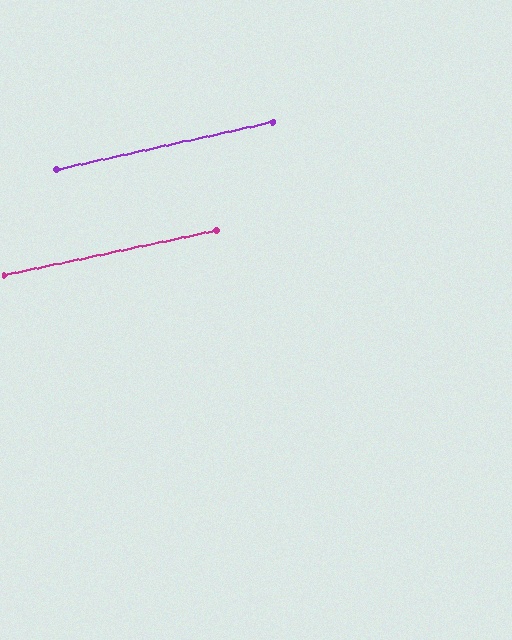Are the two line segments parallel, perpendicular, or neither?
Parallel — their directions differ by only 0.5°.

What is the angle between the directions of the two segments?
Approximately 1 degree.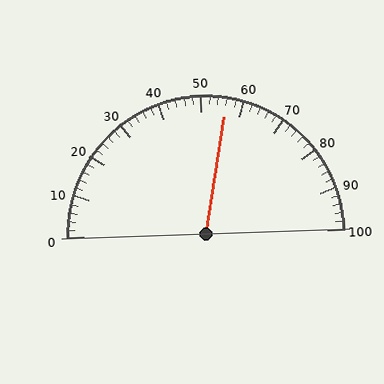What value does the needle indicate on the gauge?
The needle indicates approximately 56.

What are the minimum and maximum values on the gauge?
The gauge ranges from 0 to 100.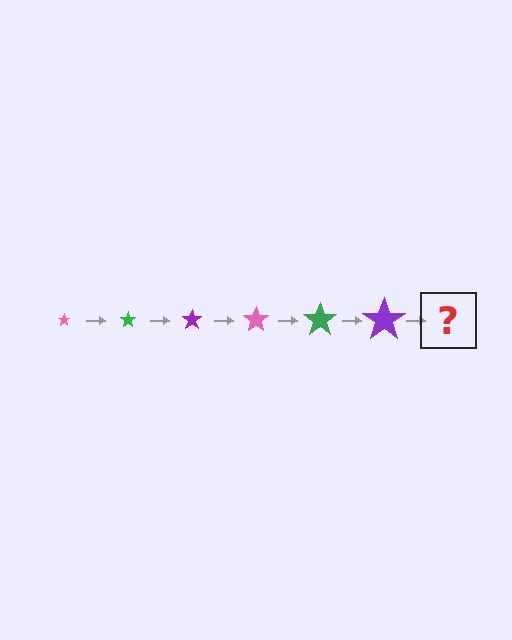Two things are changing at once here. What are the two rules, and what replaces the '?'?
The two rules are that the star grows larger each step and the color cycles through pink, green, and purple. The '?' should be a pink star, larger than the previous one.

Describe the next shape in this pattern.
It should be a pink star, larger than the previous one.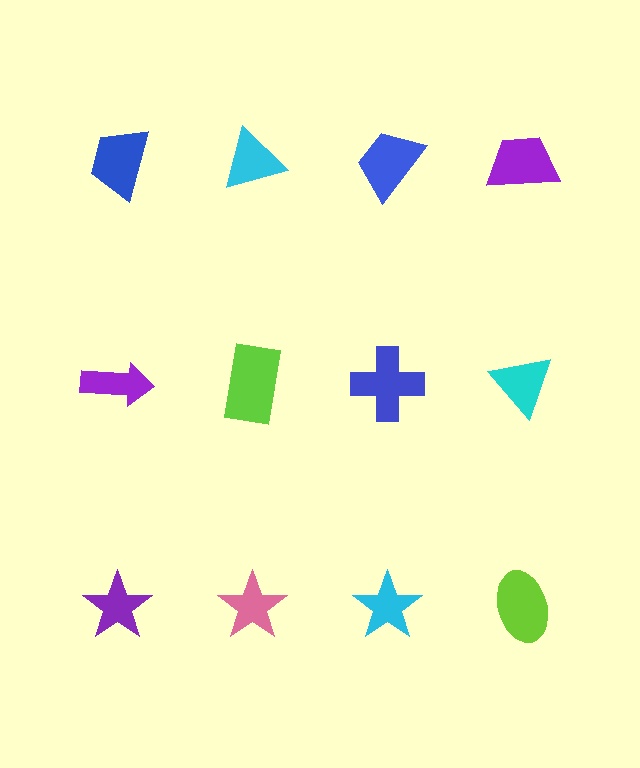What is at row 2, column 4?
A cyan triangle.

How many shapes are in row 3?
4 shapes.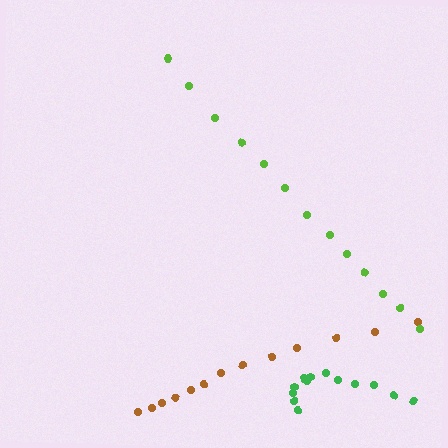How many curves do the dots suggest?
There are 3 distinct paths.